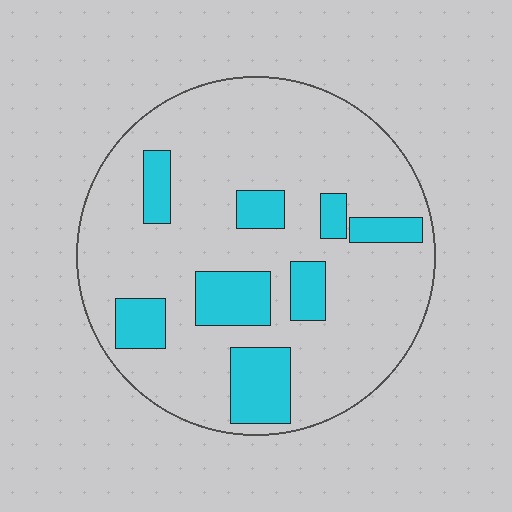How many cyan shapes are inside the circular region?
8.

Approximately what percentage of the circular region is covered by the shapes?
Approximately 20%.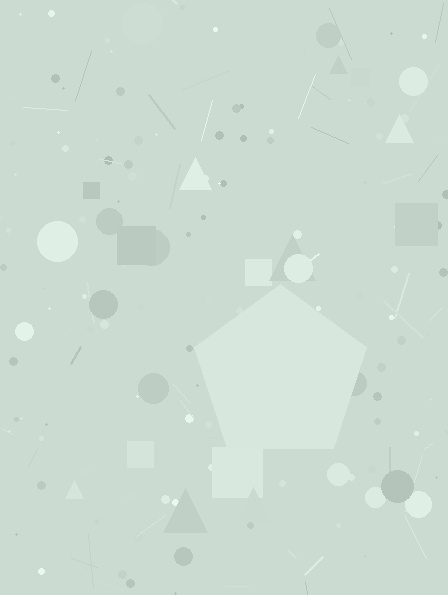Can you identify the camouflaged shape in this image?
The camouflaged shape is a pentagon.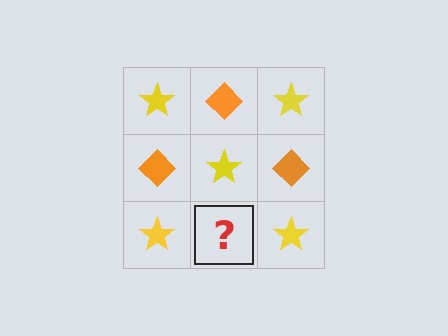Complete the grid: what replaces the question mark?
The question mark should be replaced with an orange diamond.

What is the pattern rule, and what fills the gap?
The rule is that it alternates yellow star and orange diamond in a checkerboard pattern. The gap should be filled with an orange diamond.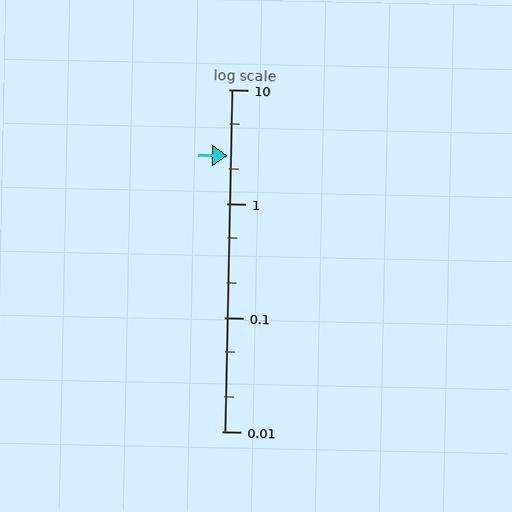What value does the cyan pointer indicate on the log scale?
The pointer indicates approximately 2.6.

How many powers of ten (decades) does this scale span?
The scale spans 3 decades, from 0.01 to 10.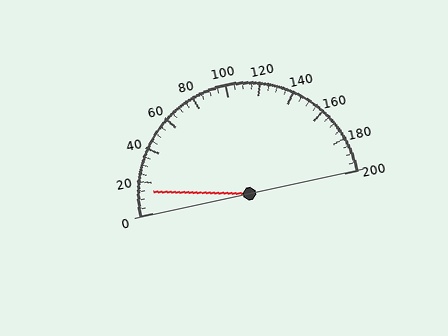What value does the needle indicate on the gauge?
The needle indicates approximately 15.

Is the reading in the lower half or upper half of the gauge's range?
The reading is in the lower half of the range (0 to 200).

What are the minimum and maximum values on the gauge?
The gauge ranges from 0 to 200.